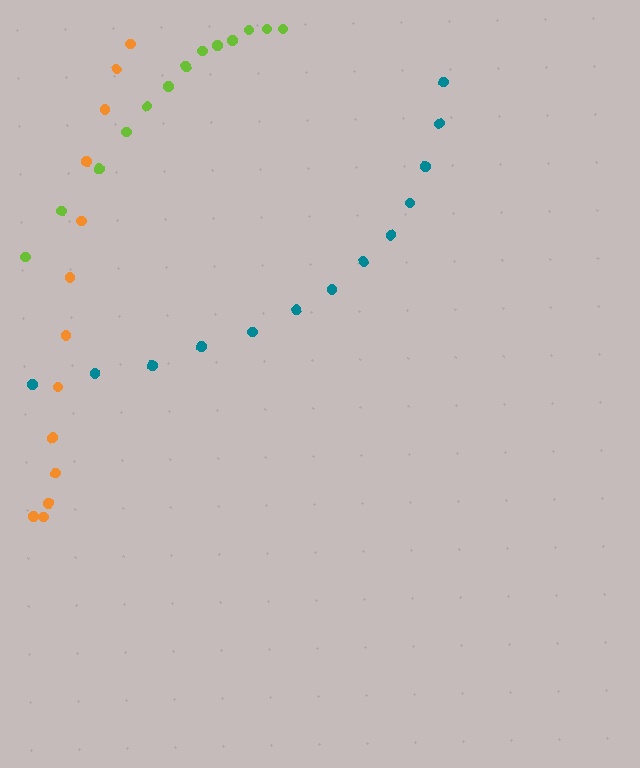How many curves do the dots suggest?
There are 3 distinct paths.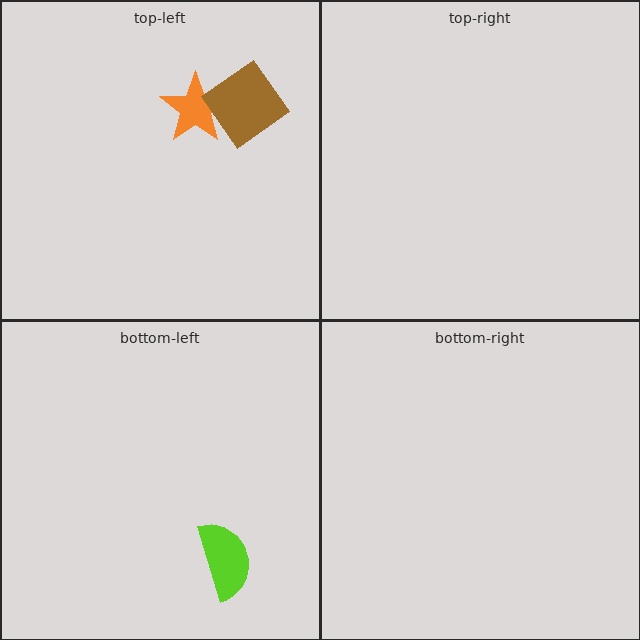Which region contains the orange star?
The top-left region.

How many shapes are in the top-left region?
2.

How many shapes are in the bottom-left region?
1.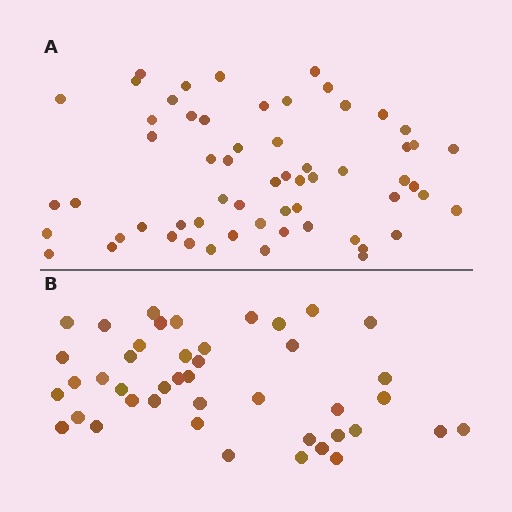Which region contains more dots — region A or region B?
Region A (the top region) has more dots.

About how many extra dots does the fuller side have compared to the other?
Region A has approximately 15 more dots than region B.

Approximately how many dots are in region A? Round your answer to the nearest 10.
About 60 dots.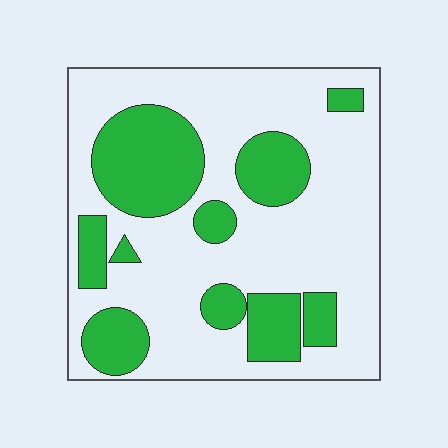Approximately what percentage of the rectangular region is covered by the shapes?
Approximately 30%.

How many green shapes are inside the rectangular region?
10.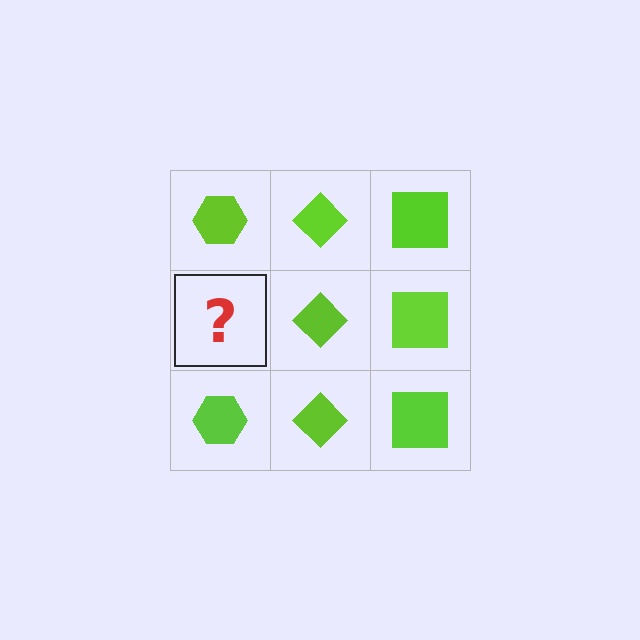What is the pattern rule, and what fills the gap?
The rule is that each column has a consistent shape. The gap should be filled with a lime hexagon.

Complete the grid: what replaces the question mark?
The question mark should be replaced with a lime hexagon.